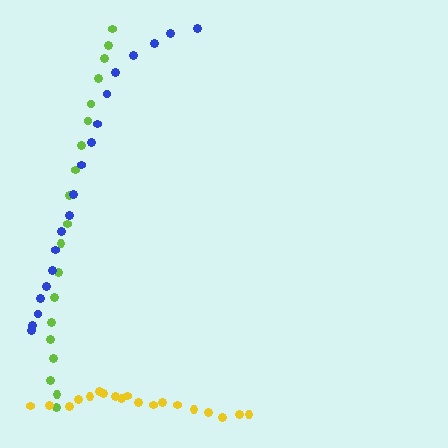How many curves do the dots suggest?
There are 3 distinct paths.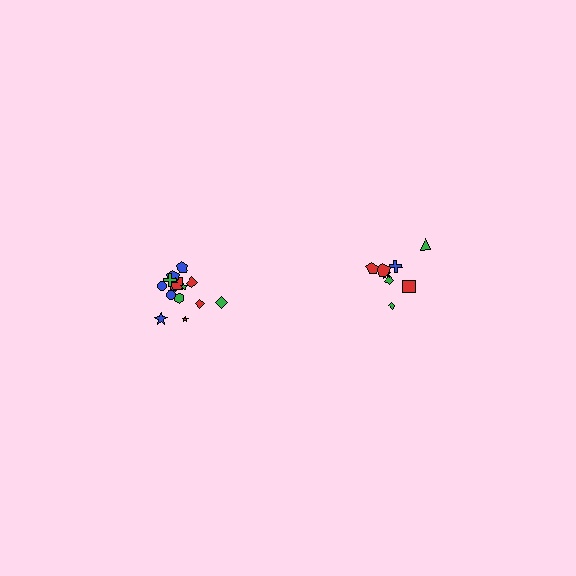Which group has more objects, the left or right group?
The left group.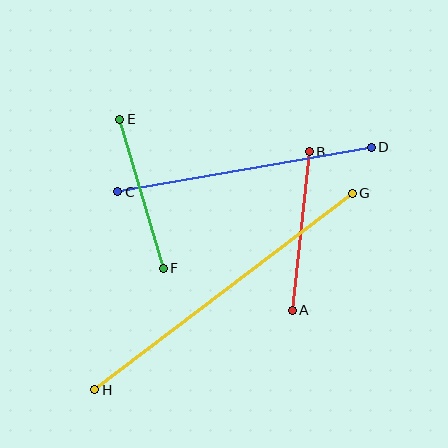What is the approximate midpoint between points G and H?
The midpoint is at approximately (223, 292) pixels.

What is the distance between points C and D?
The distance is approximately 258 pixels.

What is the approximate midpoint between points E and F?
The midpoint is at approximately (142, 194) pixels.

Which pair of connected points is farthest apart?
Points G and H are farthest apart.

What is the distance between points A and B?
The distance is approximately 160 pixels.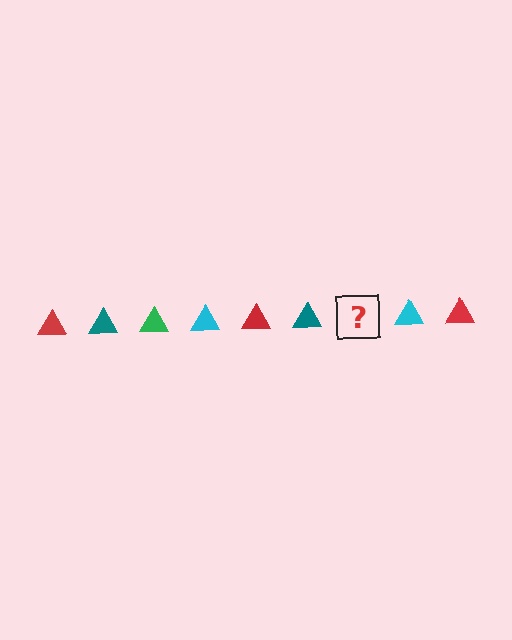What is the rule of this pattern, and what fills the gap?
The rule is that the pattern cycles through red, teal, green, cyan triangles. The gap should be filled with a green triangle.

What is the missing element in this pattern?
The missing element is a green triangle.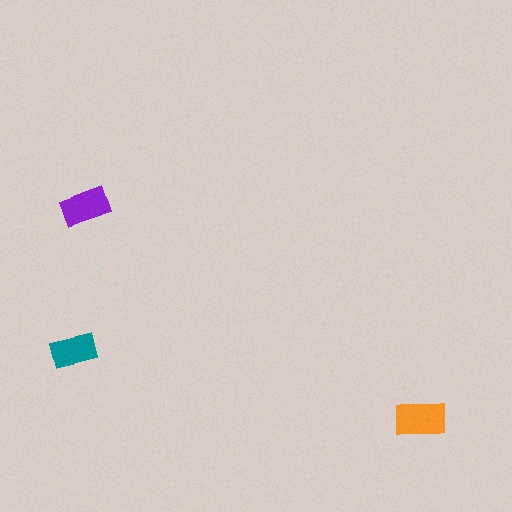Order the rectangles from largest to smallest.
the orange one, the purple one, the teal one.